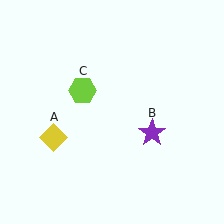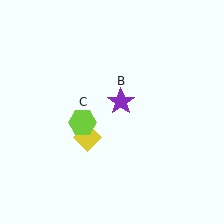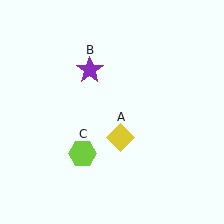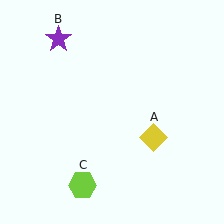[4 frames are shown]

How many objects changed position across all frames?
3 objects changed position: yellow diamond (object A), purple star (object B), lime hexagon (object C).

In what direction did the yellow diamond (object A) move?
The yellow diamond (object A) moved right.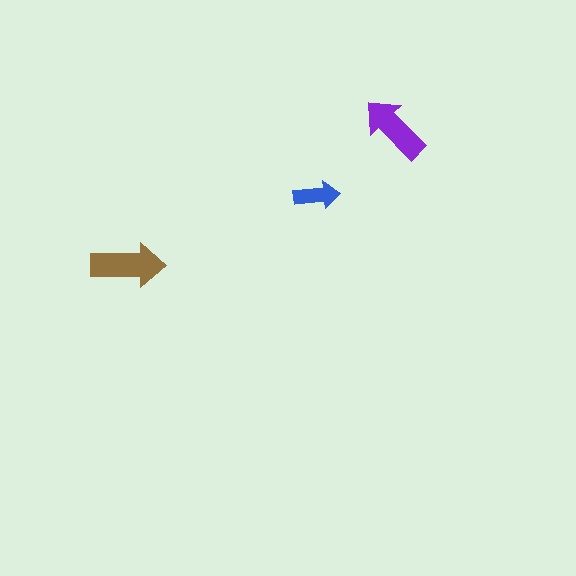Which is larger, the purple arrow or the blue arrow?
The purple one.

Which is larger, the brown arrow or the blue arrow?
The brown one.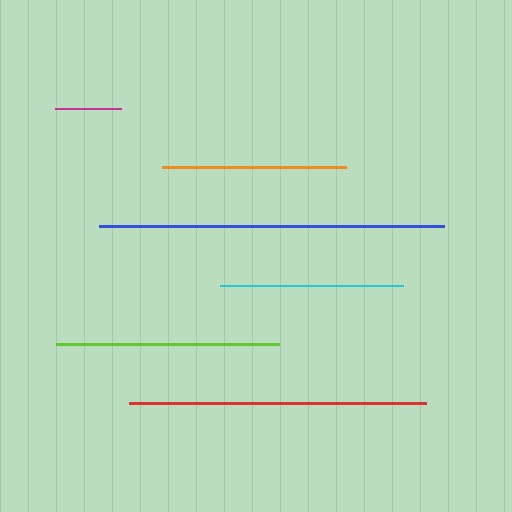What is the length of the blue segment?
The blue segment is approximately 344 pixels long.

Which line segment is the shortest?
The magenta line is the shortest at approximately 66 pixels.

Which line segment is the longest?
The blue line is the longest at approximately 344 pixels.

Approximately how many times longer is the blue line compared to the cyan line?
The blue line is approximately 1.9 times the length of the cyan line.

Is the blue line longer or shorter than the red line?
The blue line is longer than the red line.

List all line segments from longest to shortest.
From longest to shortest: blue, red, lime, orange, cyan, magenta.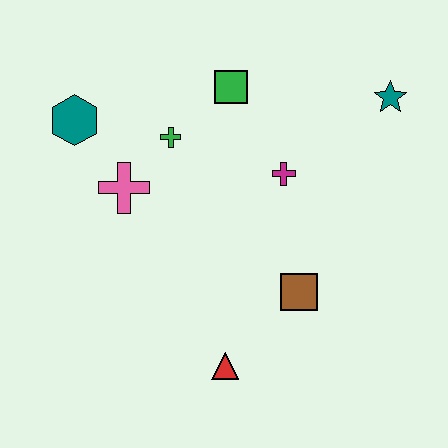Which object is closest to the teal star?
The magenta cross is closest to the teal star.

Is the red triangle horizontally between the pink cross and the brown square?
Yes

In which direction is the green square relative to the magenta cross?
The green square is above the magenta cross.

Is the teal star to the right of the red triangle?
Yes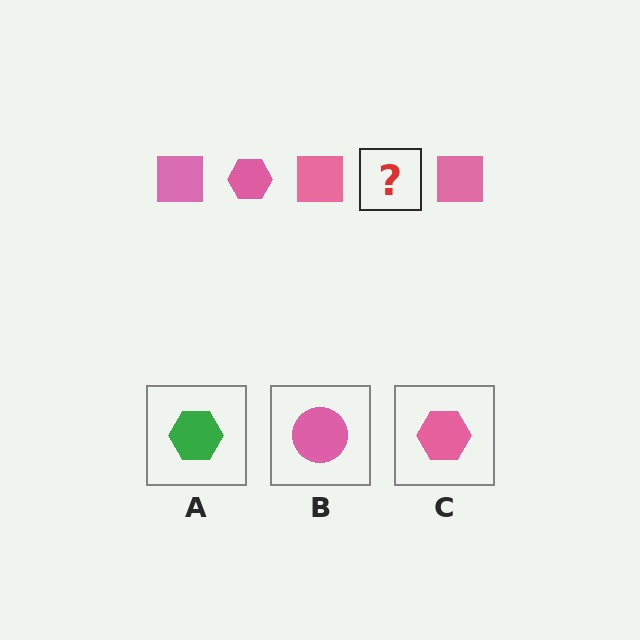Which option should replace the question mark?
Option C.